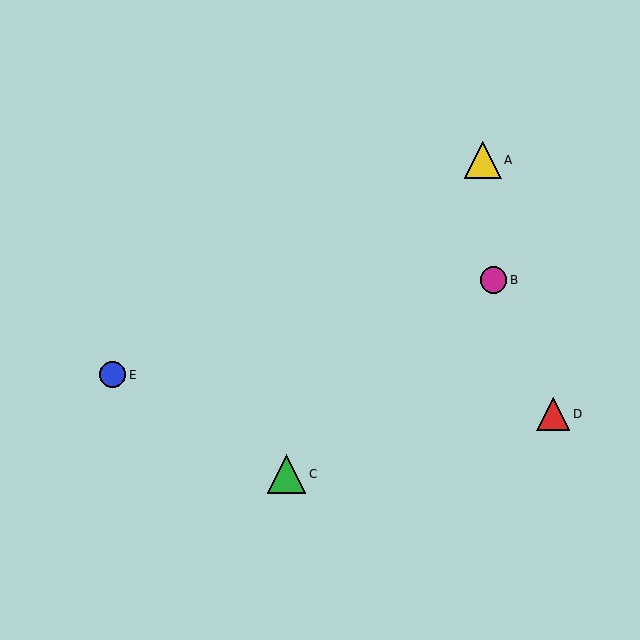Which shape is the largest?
The green triangle (labeled C) is the largest.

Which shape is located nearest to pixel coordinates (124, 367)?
The blue circle (labeled E) at (113, 375) is nearest to that location.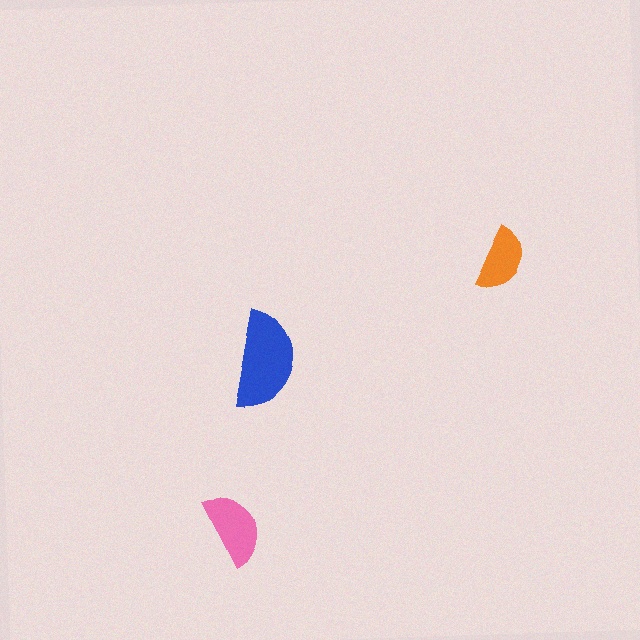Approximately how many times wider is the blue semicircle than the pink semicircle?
About 1.5 times wider.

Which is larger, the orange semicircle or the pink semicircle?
The pink one.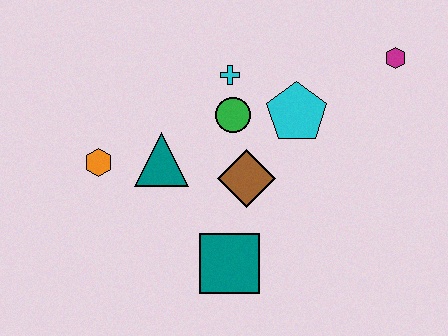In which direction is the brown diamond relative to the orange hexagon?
The brown diamond is to the right of the orange hexagon.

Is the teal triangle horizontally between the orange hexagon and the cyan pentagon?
Yes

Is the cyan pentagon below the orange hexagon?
No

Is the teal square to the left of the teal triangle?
No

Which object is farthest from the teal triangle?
The magenta hexagon is farthest from the teal triangle.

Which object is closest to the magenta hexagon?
The cyan pentagon is closest to the magenta hexagon.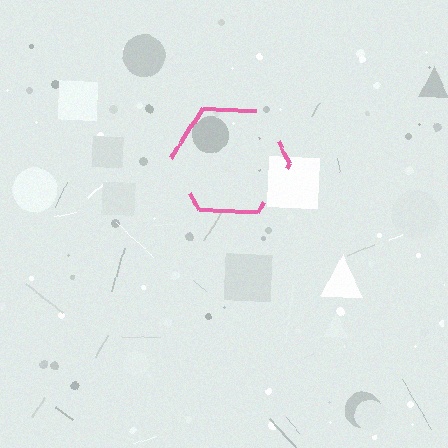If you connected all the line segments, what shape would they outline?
They would outline a hexagon.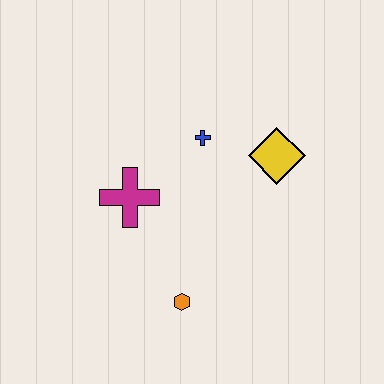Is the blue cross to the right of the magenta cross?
Yes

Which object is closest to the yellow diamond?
The blue cross is closest to the yellow diamond.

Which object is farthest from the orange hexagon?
The yellow diamond is farthest from the orange hexagon.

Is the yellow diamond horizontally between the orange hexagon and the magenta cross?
No